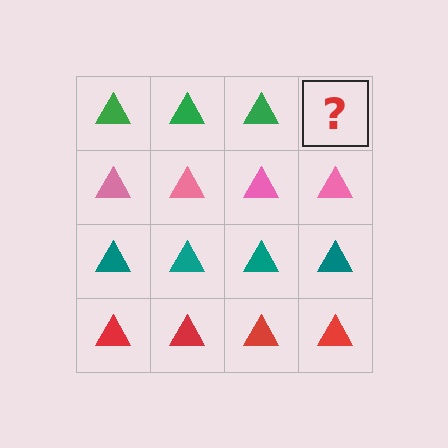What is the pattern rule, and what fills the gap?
The rule is that each row has a consistent color. The gap should be filled with a green triangle.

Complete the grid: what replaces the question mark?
The question mark should be replaced with a green triangle.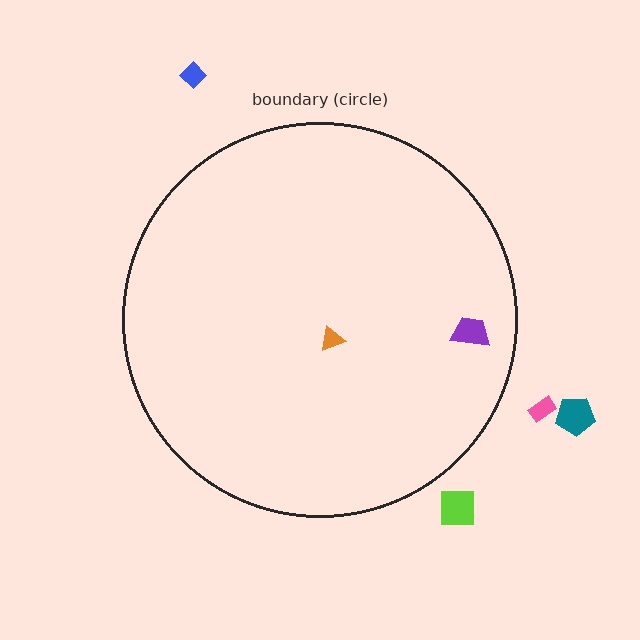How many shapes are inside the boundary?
2 inside, 4 outside.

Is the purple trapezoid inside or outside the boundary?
Inside.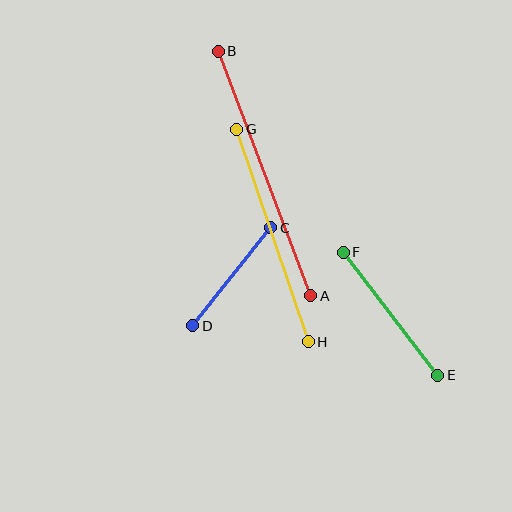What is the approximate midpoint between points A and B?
The midpoint is at approximately (265, 174) pixels.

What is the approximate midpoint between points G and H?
The midpoint is at approximately (273, 235) pixels.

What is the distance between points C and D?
The distance is approximately 125 pixels.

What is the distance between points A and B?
The distance is approximately 261 pixels.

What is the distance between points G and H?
The distance is approximately 224 pixels.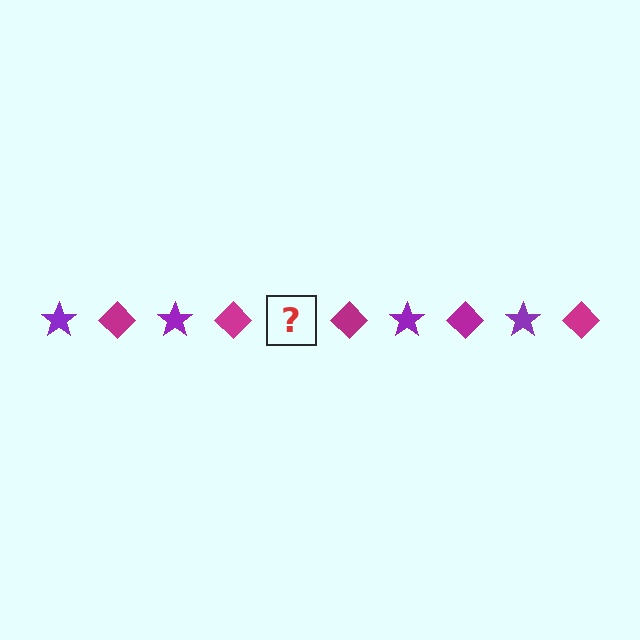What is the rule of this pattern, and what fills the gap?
The rule is that the pattern alternates between purple star and magenta diamond. The gap should be filled with a purple star.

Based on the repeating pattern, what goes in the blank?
The blank should be a purple star.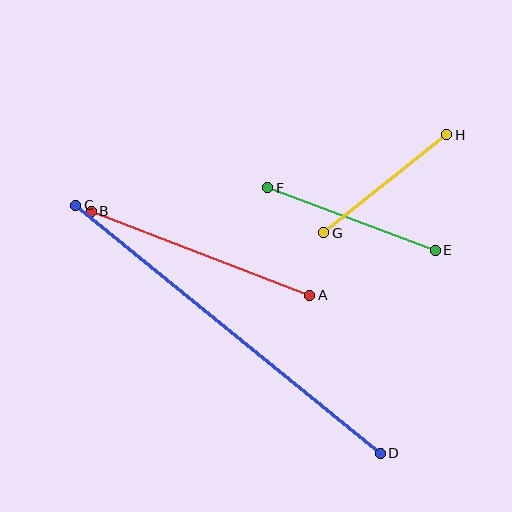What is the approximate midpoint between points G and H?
The midpoint is at approximately (385, 184) pixels.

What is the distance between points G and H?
The distance is approximately 158 pixels.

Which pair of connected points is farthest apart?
Points C and D are farthest apart.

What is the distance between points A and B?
The distance is approximately 234 pixels.